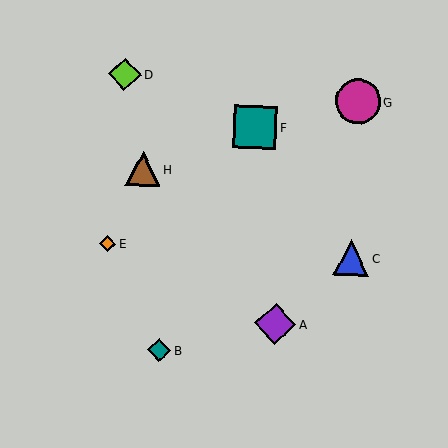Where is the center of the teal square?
The center of the teal square is at (255, 127).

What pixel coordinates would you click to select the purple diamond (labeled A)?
Click at (275, 324) to select the purple diamond A.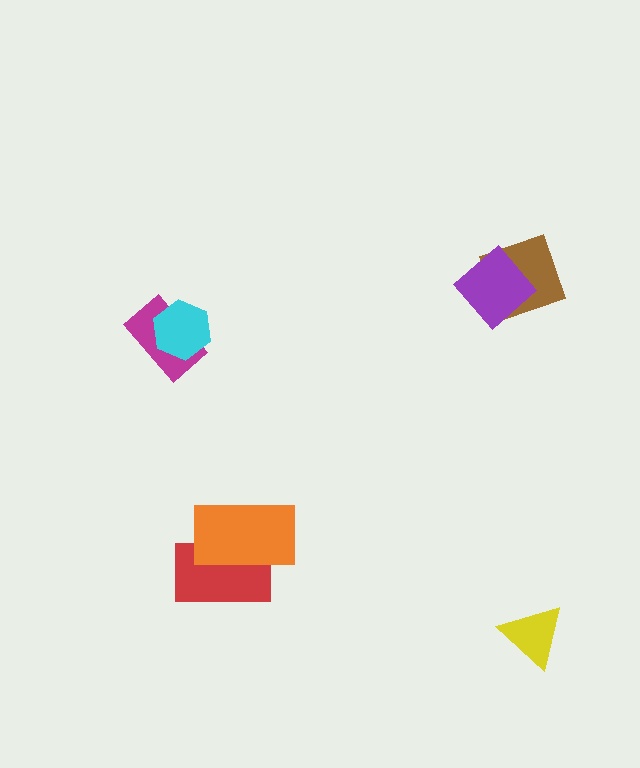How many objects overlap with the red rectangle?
1 object overlaps with the red rectangle.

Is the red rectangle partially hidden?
Yes, it is partially covered by another shape.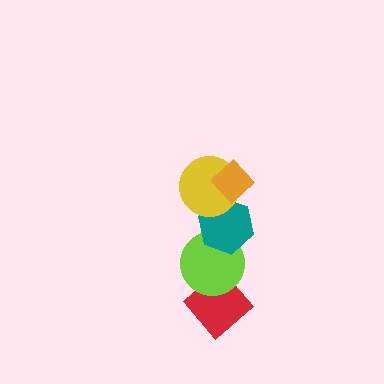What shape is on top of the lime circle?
The teal hexagon is on top of the lime circle.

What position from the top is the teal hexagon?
The teal hexagon is 3rd from the top.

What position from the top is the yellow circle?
The yellow circle is 2nd from the top.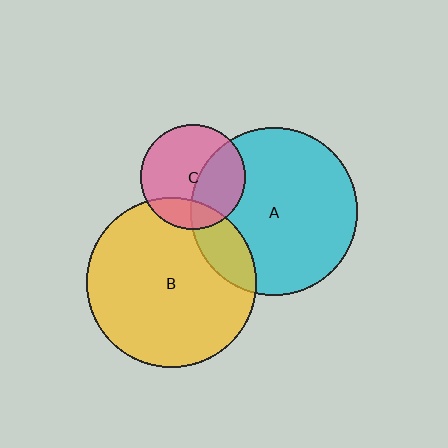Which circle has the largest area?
Circle B (yellow).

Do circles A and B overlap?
Yes.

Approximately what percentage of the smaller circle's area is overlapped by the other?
Approximately 15%.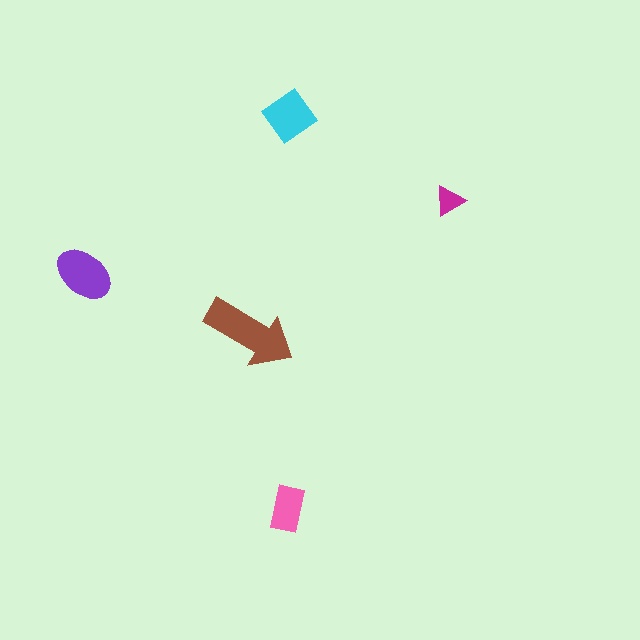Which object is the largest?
The brown arrow.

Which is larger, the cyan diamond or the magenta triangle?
The cyan diamond.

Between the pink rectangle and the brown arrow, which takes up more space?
The brown arrow.